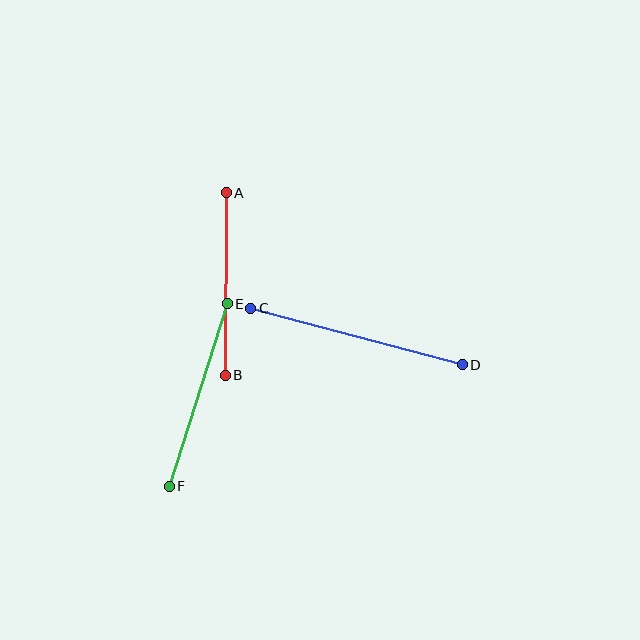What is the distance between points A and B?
The distance is approximately 182 pixels.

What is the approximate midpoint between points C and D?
The midpoint is at approximately (357, 336) pixels.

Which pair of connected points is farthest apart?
Points C and D are farthest apart.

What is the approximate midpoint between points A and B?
The midpoint is at approximately (226, 284) pixels.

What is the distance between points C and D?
The distance is approximately 219 pixels.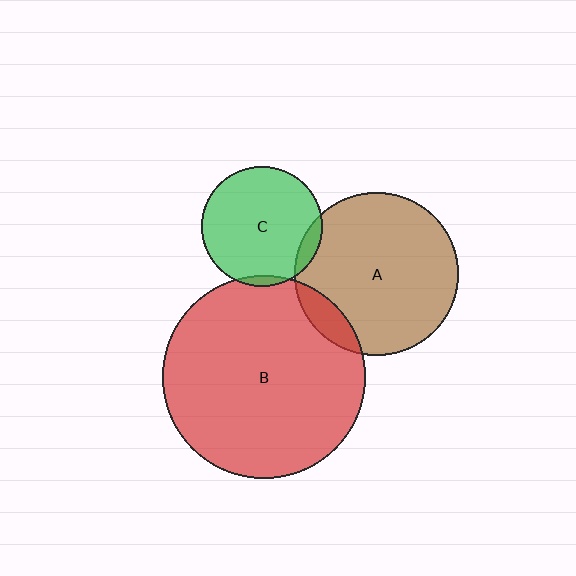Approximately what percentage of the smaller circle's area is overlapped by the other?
Approximately 5%.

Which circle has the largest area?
Circle B (red).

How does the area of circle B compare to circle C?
Approximately 2.8 times.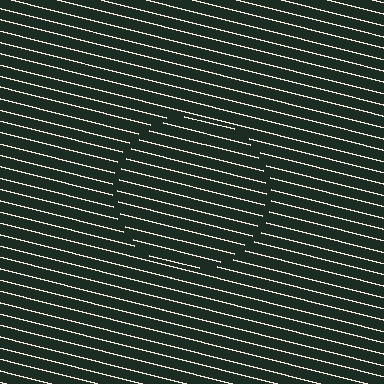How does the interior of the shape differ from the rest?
The interior of the shape contains the same grating, shifted by half a period — the contour is defined by the phase discontinuity where line-ends from the inner and outer gratings abut.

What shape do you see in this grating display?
An illusory circle. The interior of the shape contains the same grating, shifted by half a period — the contour is defined by the phase discontinuity where line-ends from the inner and outer gratings abut.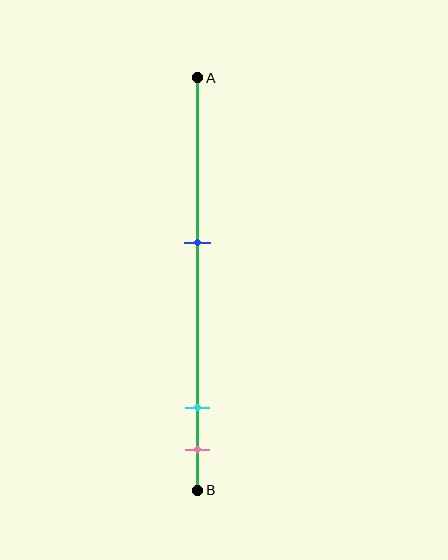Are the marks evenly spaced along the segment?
No, the marks are not evenly spaced.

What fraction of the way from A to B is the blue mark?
The blue mark is approximately 40% (0.4) of the way from A to B.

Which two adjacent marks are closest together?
The cyan and pink marks are the closest adjacent pair.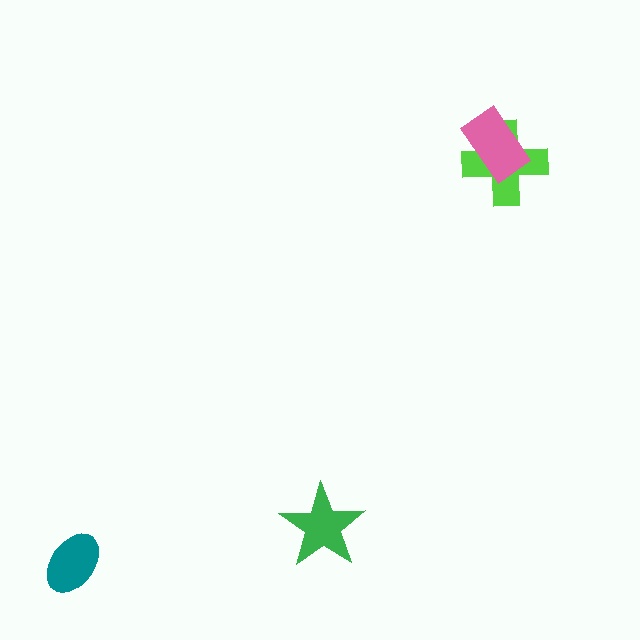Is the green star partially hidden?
No, no other shape covers it.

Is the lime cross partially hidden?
Yes, it is partially covered by another shape.